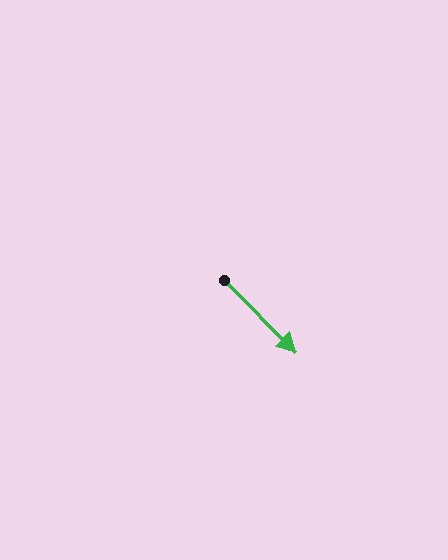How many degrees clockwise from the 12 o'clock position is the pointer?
Approximately 135 degrees.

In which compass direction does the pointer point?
Southeast.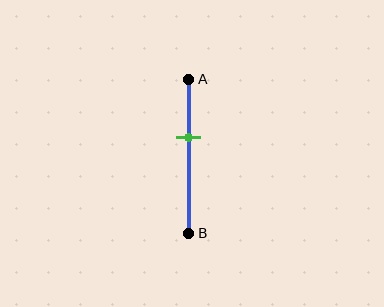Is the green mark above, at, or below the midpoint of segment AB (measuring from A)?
The green mark is above the midpoint of segment AB.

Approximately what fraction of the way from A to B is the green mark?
The green mark is approximately 40% of the way from A to B.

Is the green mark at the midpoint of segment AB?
No, the mark is at about 40% from A, not at the 50% midpoint.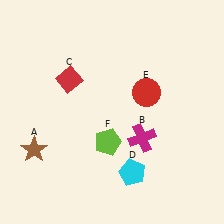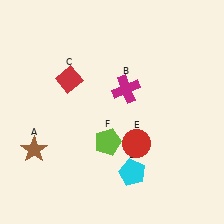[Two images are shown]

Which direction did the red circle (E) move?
The red circle (E) moved down.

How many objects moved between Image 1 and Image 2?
2 objects moved between the two images.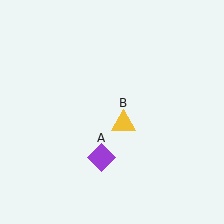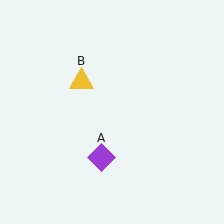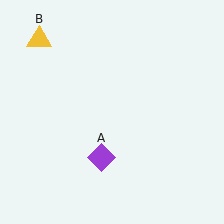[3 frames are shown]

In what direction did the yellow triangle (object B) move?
The yellow triangle (object B) moved up and to the left.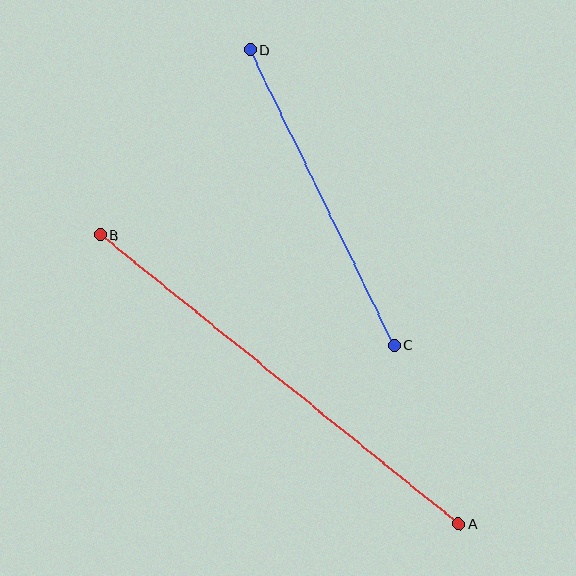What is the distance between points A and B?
The distance is approximately 460 pixels.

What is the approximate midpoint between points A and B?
The midpoint is at approximately (280, 379) pixels.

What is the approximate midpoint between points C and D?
The midpoint is at approximately (322, 198) pixels.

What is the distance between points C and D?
The distance is approximately 329 pixels.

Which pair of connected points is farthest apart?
Points A and B are farthest apart.